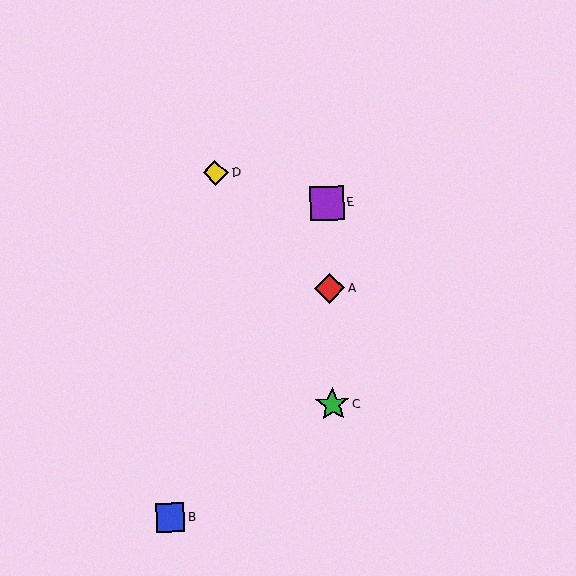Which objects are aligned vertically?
Objects A, C, E are aligned vertically.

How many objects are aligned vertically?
3 objects (A, C, E) are aligned vertically.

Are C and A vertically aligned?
Yes, both are at x≈333.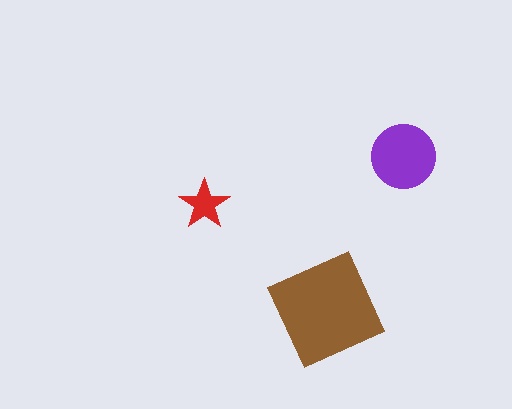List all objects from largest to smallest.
The brown square, the purple circle, the red star.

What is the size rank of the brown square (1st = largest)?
1st.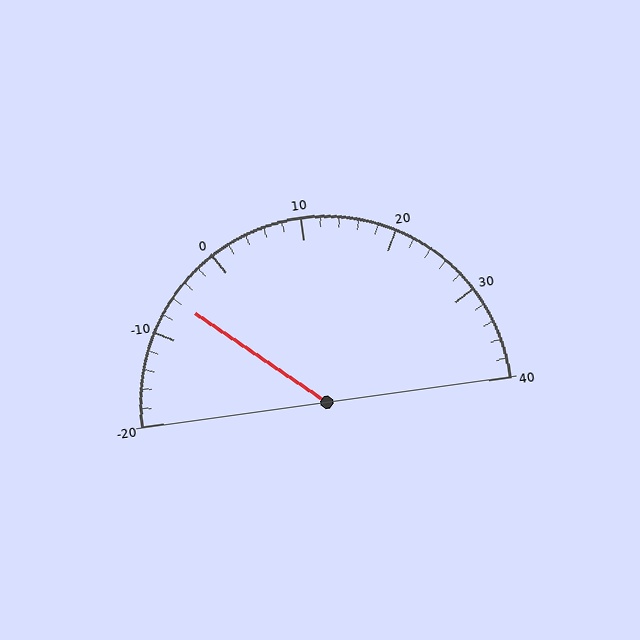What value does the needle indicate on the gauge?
The needle indicates approximately -6.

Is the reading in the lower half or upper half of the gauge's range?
The reading is in the lower half of the range (-20 to 40).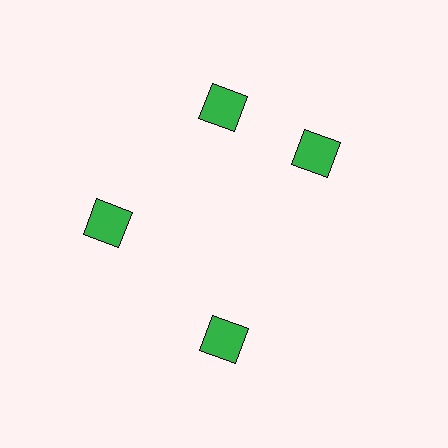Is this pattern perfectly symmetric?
No. The 4 green squares are arranged in a ring, but one element near the 3 o'clock position is rotated out of alignment along the ring, breaking the 4-fold rotational symmetry.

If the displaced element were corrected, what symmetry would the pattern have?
It would have 4-fold rotational symmetry — the pattern would map onto itself every 90 degrees.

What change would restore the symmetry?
The symmetry would be restored by rotating it back into even spacing with its neighbors so that all 4 squares sit at equal angles and equal distance from the center.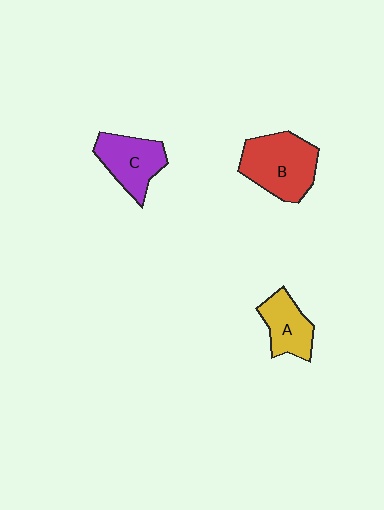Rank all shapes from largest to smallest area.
From largest to smallest: B (red), C (purple), A (yellow).